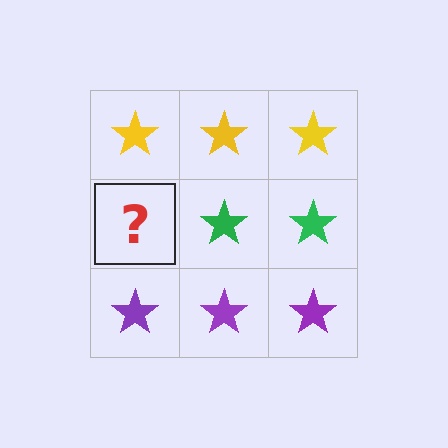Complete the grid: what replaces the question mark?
The question mark should be replaced with a green star.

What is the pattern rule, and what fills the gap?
The rule is that each row has a consistent color. The gap should be filled with a green star.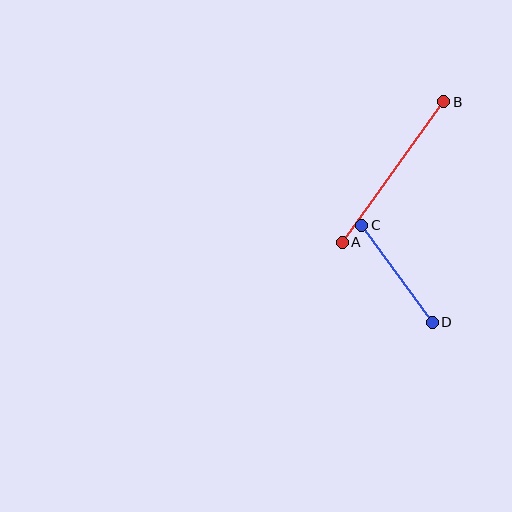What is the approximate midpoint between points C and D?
The midpoint is at approximately (397, 274) pixels.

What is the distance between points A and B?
The distance is approximately 173 pixels.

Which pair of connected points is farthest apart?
Points A and B are farthest apart.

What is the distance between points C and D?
The distance is approximately 120 pixels.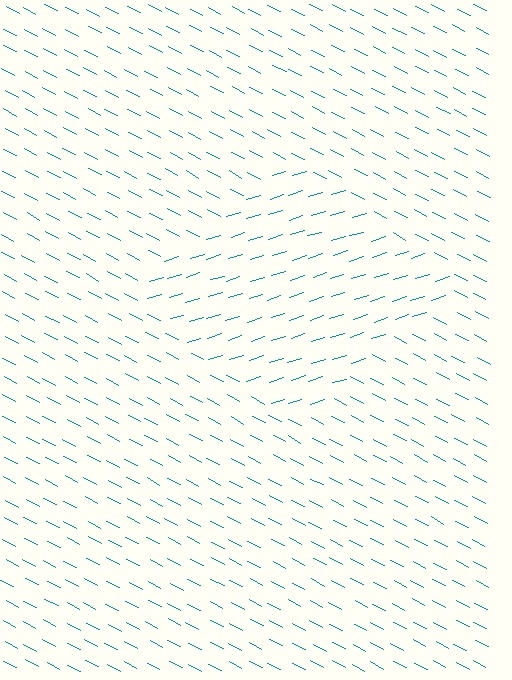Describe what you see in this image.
The image is filled with small teal line segments. A diamond region in the image has lines oriented differently from the surrounding lines, creating a visible texture boundary.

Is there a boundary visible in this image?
Yes, there is a texture boundary formed by a change in line orientation.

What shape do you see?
I see a diamond.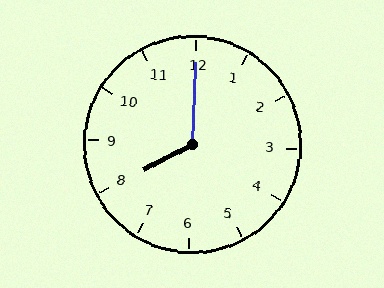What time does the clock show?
8:00.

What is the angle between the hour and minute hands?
Approximately 120 degrees.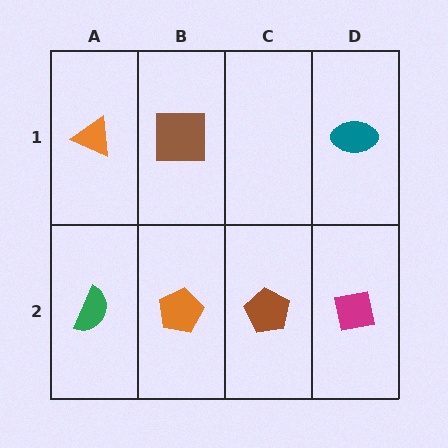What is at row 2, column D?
A magenta square.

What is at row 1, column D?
A teal ellipse.